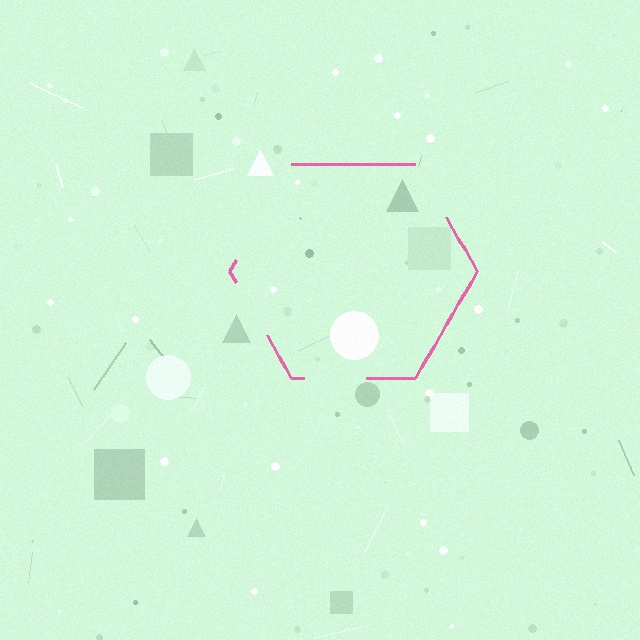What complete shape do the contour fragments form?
The contour fragments form a hexagon.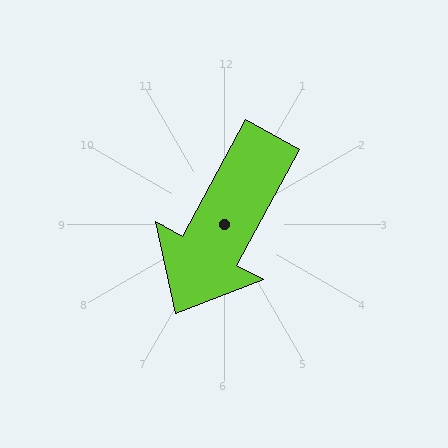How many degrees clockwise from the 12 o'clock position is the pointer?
Approximately 208 degrees.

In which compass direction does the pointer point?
Southwest.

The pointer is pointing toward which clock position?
Roughly 7 o'clock.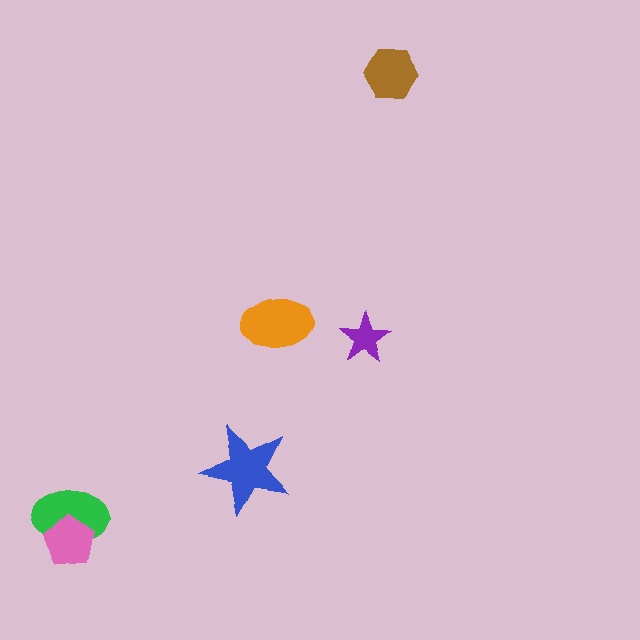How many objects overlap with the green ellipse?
1 object overlaps with the green ellipse.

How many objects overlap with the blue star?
0 objects overlap with the blue star.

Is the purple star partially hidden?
No, no other shape covers it.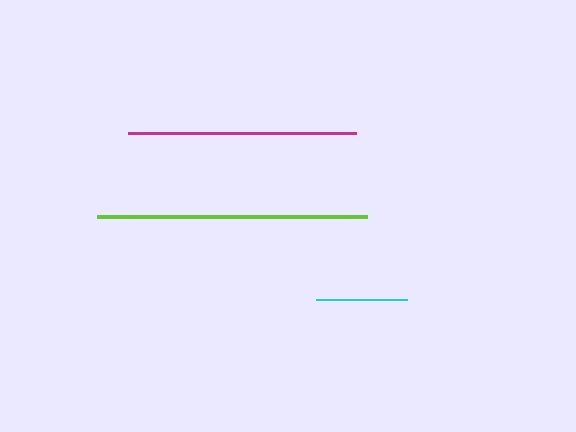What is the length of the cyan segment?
The cyan segment is approximately 91 pixels long.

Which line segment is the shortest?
The cyan line is the shortest at approximately 91 pixels.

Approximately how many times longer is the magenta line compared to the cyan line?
The magenta line is approximately 2.5 times the length of the cyan line.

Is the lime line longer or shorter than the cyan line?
The lime line is longer than the cyan line.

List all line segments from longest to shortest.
From longest to shortest: lime, magenta, cyan.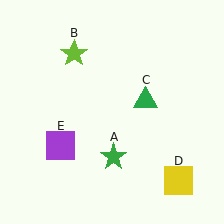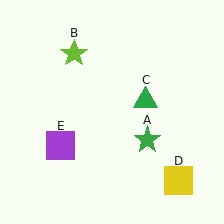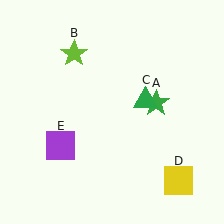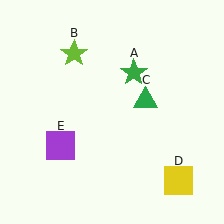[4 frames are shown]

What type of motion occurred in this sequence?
The green star (object A) rotated counterclockwise around the center of the scene.